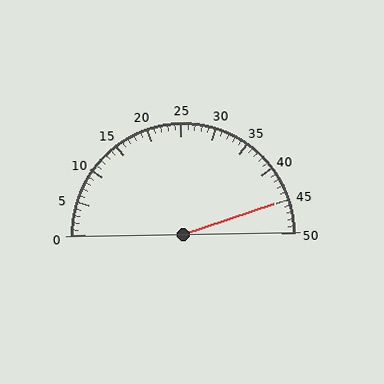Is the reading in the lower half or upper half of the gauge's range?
The reading is in the upper half of the range (0 to 50).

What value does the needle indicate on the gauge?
The needle indicates approximately 45.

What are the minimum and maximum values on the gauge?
The gauge ranges from 0 to 50.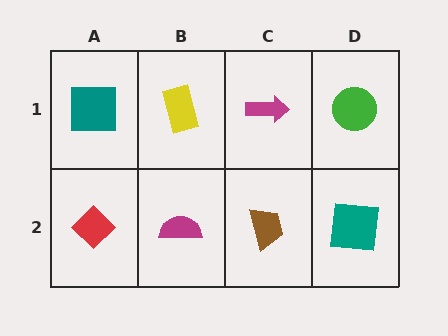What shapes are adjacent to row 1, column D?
A teal square (row 2, column D), a magenta arrow (row 1, column C).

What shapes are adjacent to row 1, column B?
A magenta semicircle (row 2, column B), a teal square (row 1, column A), a magenta arrow (row 1, column C).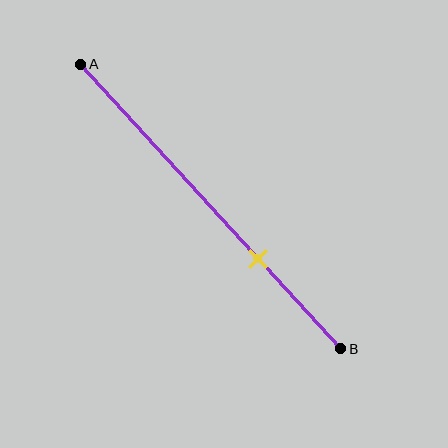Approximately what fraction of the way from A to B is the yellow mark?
The yellow mark is approximately 70% of the way from A to B.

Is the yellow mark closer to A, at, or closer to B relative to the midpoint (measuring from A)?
The yellow mark is closer to point B than the midpoint of segment AB.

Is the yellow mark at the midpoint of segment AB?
No, the mark is at about 70% from A, not at the 50% midpoint.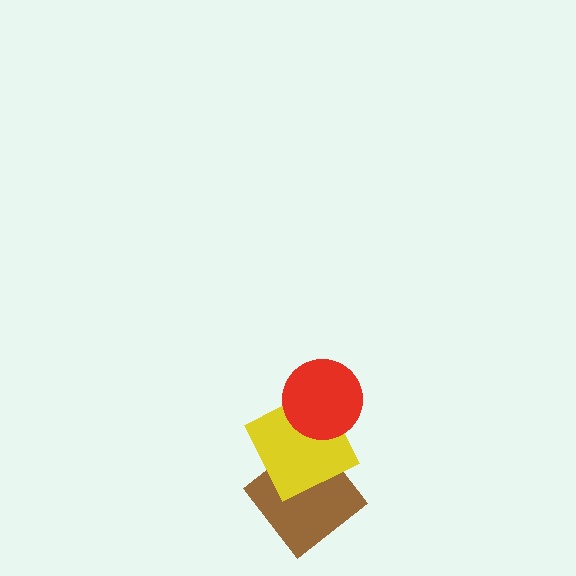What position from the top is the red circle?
The red circle is 1st from the top.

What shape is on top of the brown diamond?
The yellow square is on top of the brown diamond.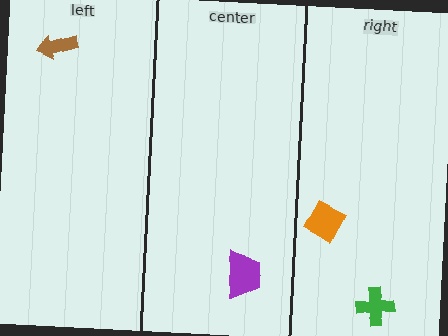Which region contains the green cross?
The right region.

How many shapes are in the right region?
2.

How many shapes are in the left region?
1.